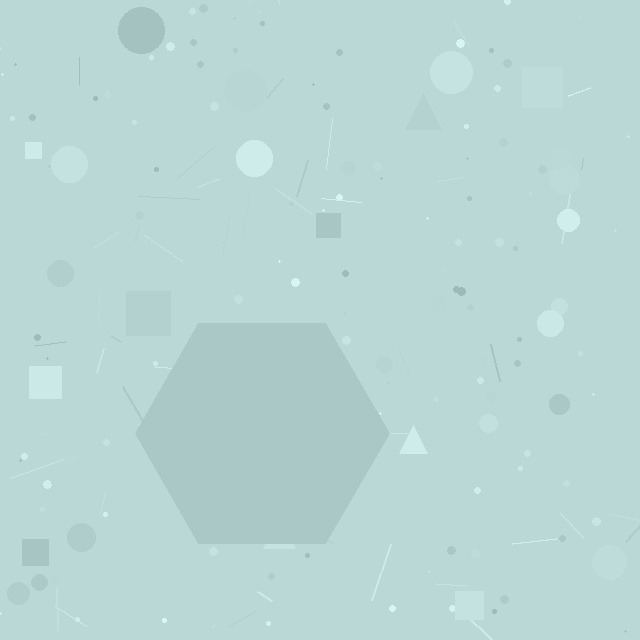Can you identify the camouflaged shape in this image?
The camouflaged shape is a hexagon.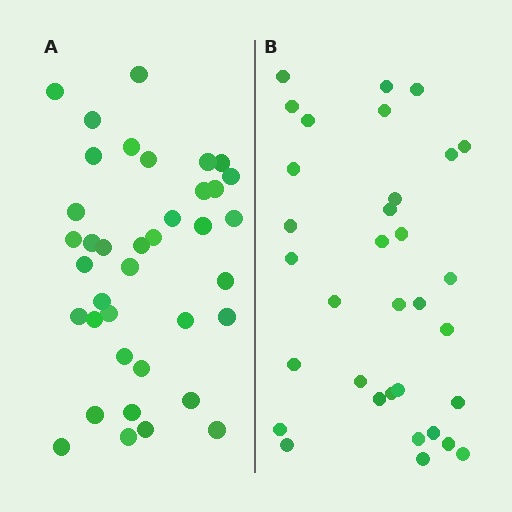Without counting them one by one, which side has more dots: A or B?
Region A (the left region) has more dots.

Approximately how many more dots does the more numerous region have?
Region A has about 5 more dots than region B.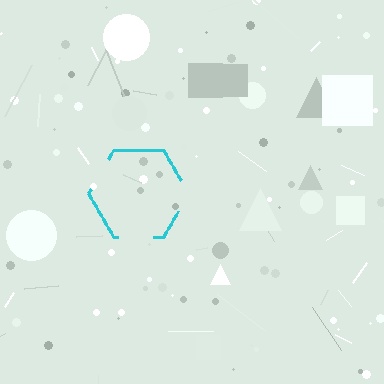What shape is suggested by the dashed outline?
The dashed outline suggests a hexagon.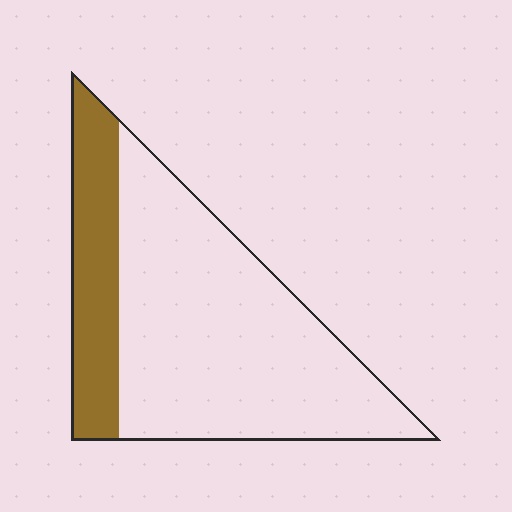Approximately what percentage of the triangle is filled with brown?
Approximately 25%.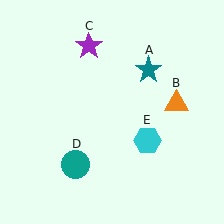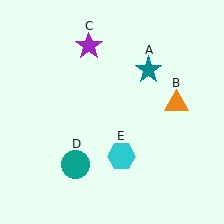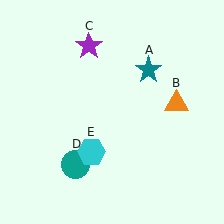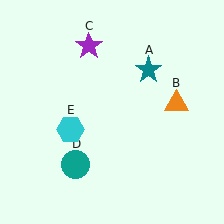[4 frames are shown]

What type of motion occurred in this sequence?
The cyan hexagon (object E) rotated clockwise around the center of the scene.